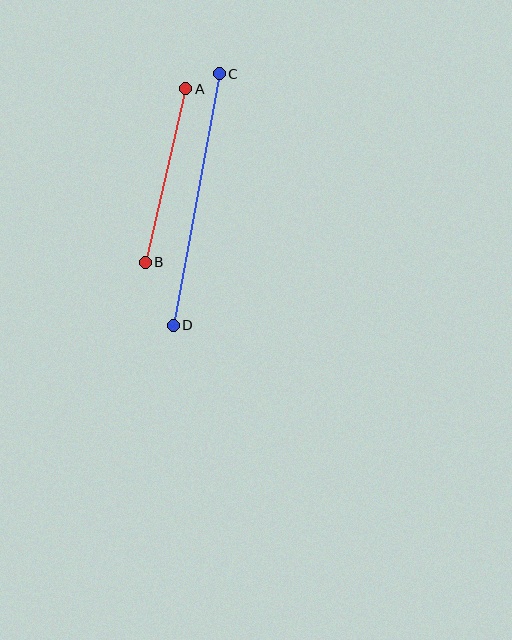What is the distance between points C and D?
The distance is approximately 256 pixels.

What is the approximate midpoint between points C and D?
The midpoint is at approximately (196, 200) pixels.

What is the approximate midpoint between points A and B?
The midpoint is at approximately (165, 175) pixels.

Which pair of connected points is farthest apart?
Points C and D are farthest apart.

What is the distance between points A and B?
The distance is approximately 178 pixels.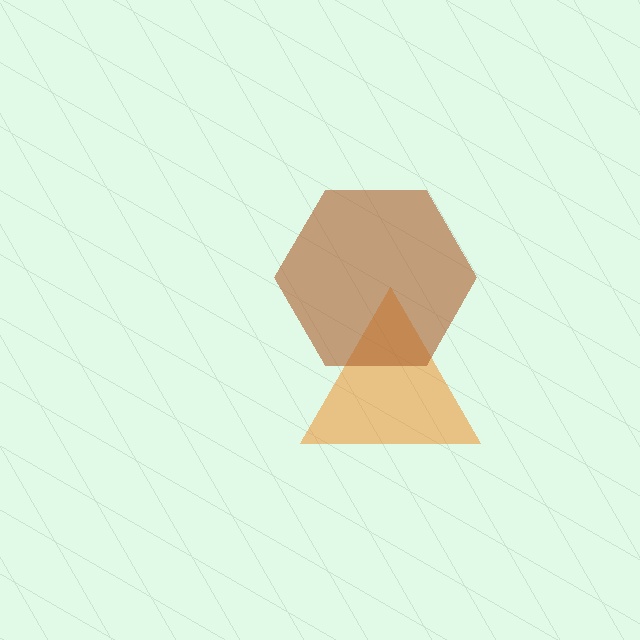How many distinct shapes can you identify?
There are 2 distinct shapes: an orange triangle, a brown hexagon.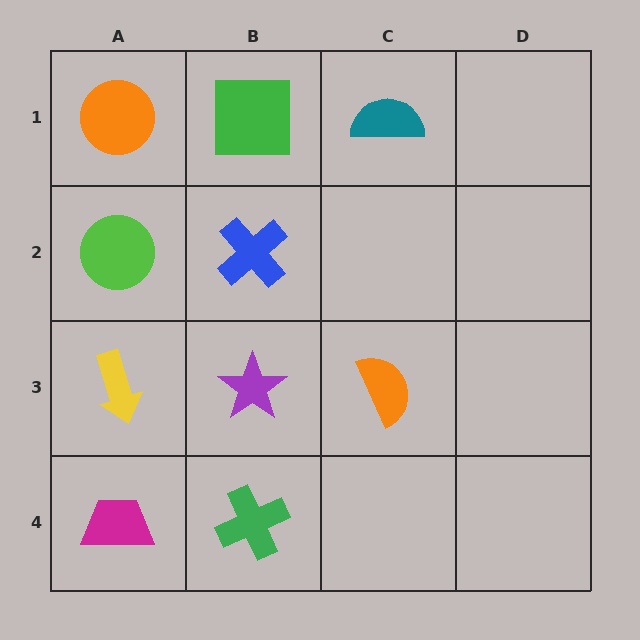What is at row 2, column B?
A blue cross.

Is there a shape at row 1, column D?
No, that cell is empty.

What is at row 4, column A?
A magenta trapezoid.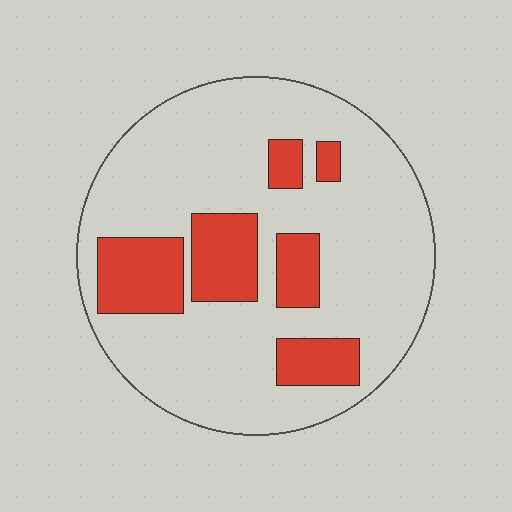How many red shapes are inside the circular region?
6.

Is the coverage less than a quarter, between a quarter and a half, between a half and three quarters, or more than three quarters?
Less than a quarter.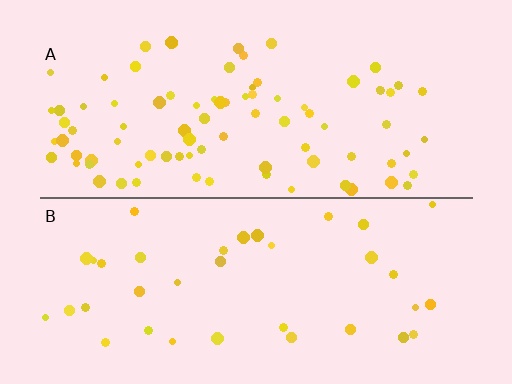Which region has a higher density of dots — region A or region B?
A (the top).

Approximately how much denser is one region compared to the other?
Approximately 2.3× — region A over region B.